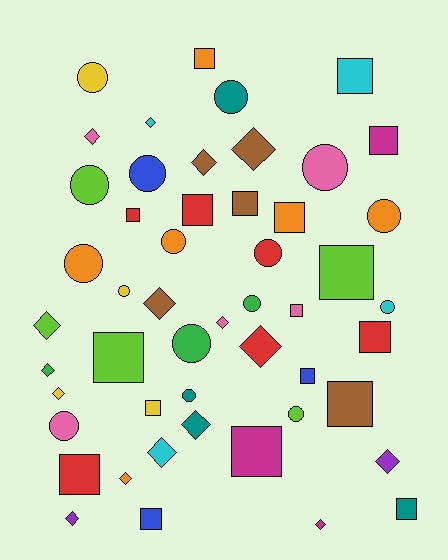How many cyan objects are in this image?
There are 4 cyan objects.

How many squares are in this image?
There are 18 squares.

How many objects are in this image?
There are 50 objects.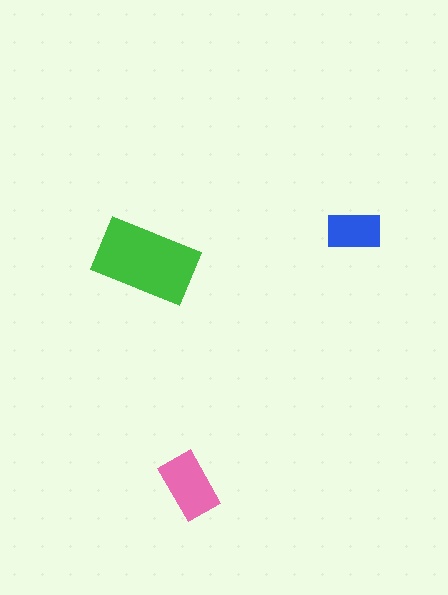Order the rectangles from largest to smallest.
the green one, the pink one, the blue one.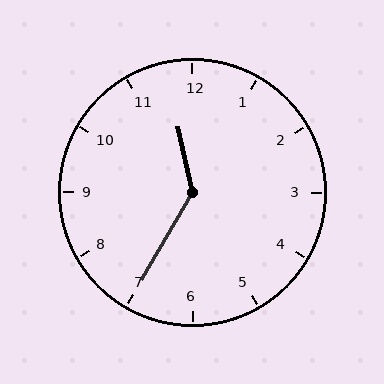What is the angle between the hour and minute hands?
Approximately 138 degrees.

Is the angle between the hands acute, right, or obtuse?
It is obtuse.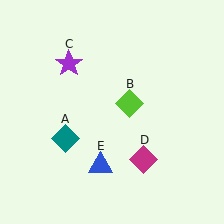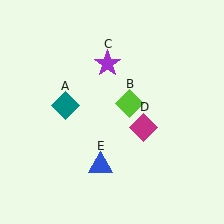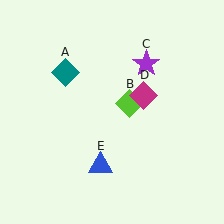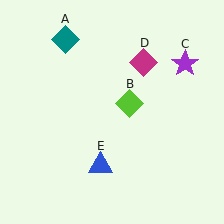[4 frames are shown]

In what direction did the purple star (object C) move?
The purple star (object C) moved right.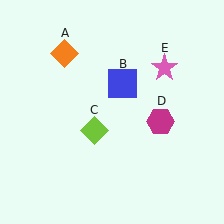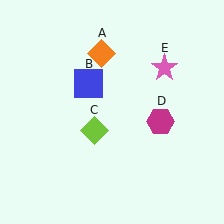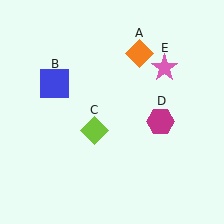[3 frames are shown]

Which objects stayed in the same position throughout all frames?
Lime diamond (object C) and magenta hexagon (object D) and pink star (object E) remained stationary.